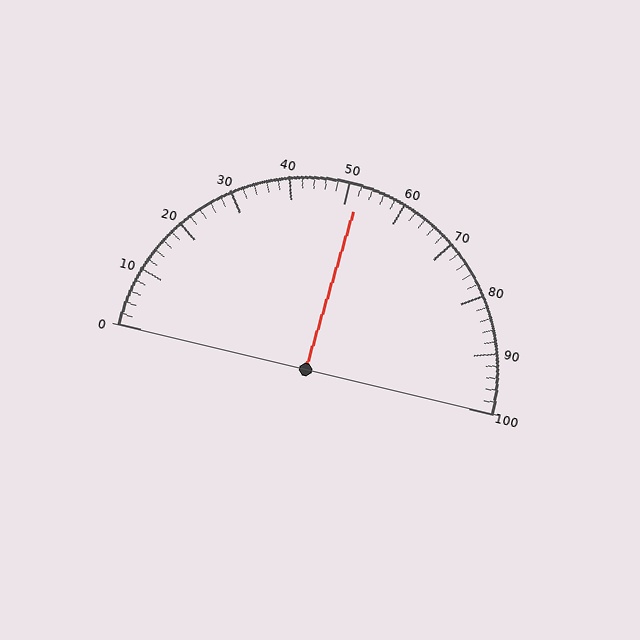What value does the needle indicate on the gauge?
The needle indicates approximately 52.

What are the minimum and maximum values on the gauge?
The gauge ranges from 0 to 100.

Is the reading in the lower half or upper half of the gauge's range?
The reading is in the upper half of the range (0 to 100).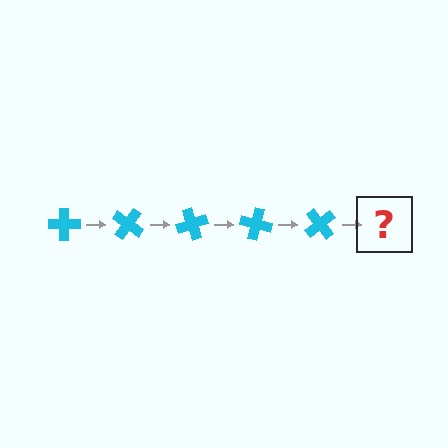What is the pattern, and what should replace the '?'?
The pattern is that the cross rotates 35 degrees each step. The '?' should be a cyan cross rotated 175 degrees.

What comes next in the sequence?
The next element should be a cyan cross rotated 175 degrees.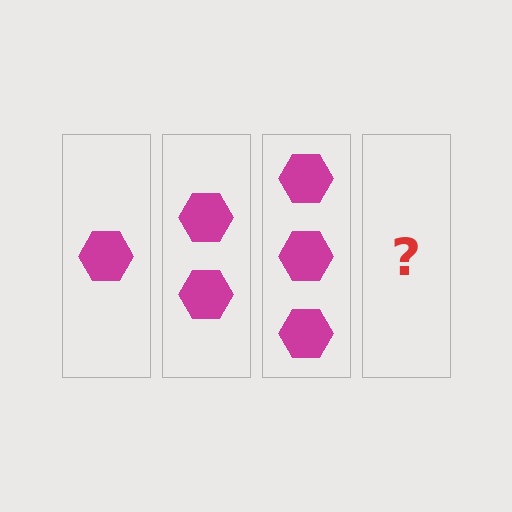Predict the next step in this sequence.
The next step is 4 hexagons.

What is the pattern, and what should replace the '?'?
The pattern is that each step adds one more hexagon. The '?' should be 4 hexagons.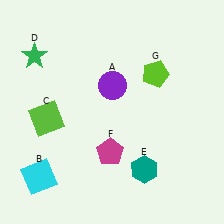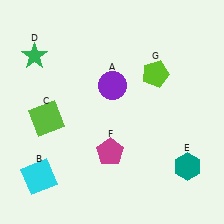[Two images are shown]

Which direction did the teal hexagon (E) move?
The teal hexagon (E) moved right.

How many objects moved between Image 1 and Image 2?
1 object moved between the two images.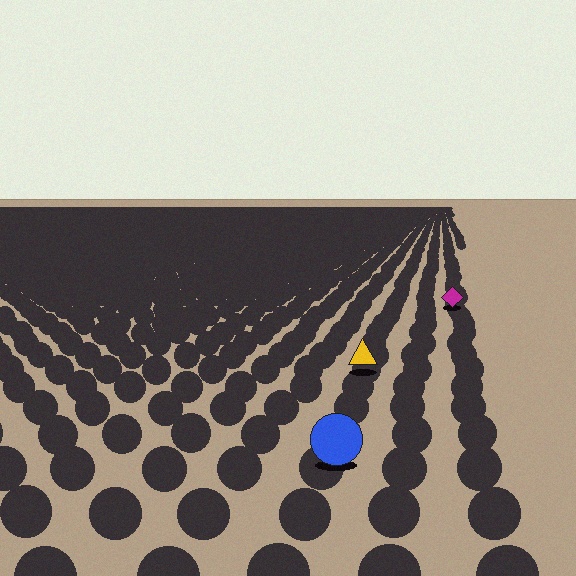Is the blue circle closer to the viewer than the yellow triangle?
Yes. The blue circle is closer — you can tell from the texture gradient: the ground texture is coarser near it.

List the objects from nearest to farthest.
From nearest to farthest: the blue circle, the yellow triangle, the magenta diamond.